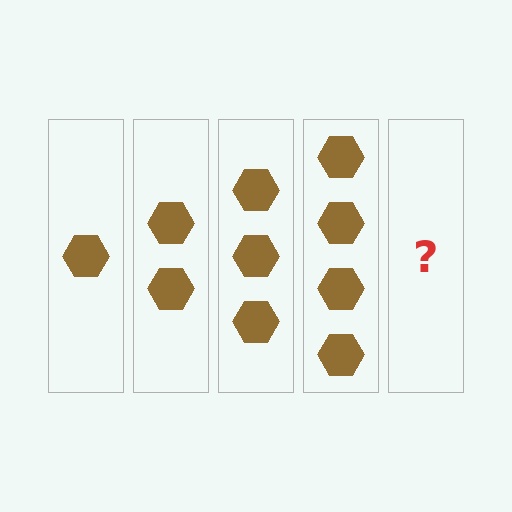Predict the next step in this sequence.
The next step is 5 hexagons.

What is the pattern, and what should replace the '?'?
The pattern is that each step adds one more hexagon. The '?' should be 5 hexagons.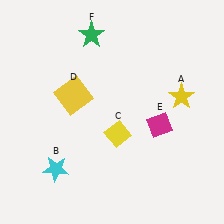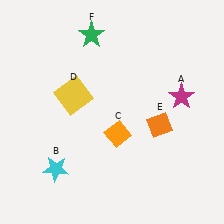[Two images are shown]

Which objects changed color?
A changed from yellow to magenta. C changed from yellow to orange. E changed from magenta to orange.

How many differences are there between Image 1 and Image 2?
There are 3 differences between the two images.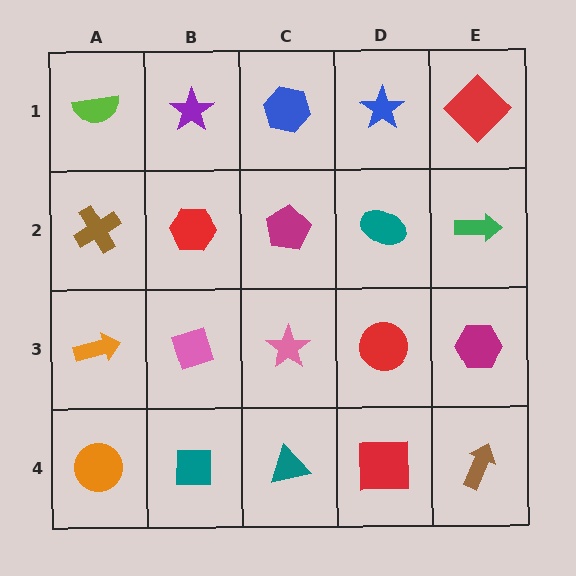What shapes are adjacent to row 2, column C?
A blue hexagon (row 1, column C), a pink star (row 3, column C), a red hexagon (row 2, column B), a teal ellipse (row 2, column D).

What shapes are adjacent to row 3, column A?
A brown cross (row 2, column A), an orange circle (row 4, column A), a pink diamond (row 3, column B).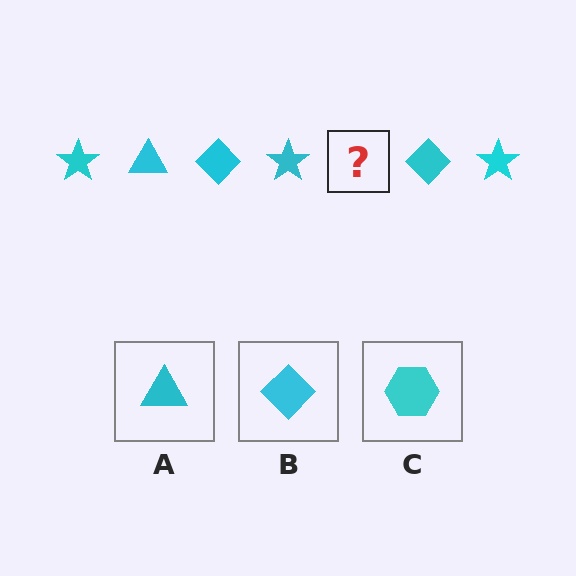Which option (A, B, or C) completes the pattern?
A.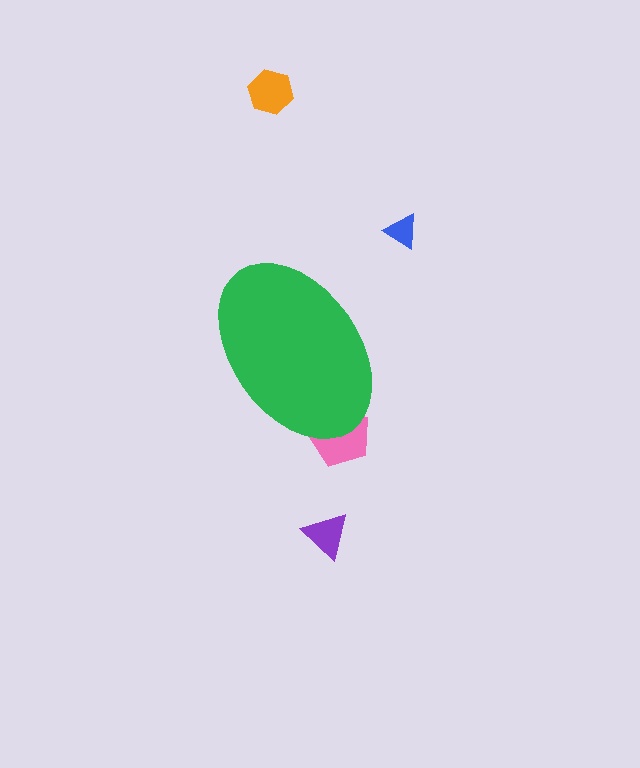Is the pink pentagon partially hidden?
Yes, the pink pentagon is partially hidden behind the green ellipse.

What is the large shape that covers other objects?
A green ellipse.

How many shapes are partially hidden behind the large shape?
1 shape is partially hidden.